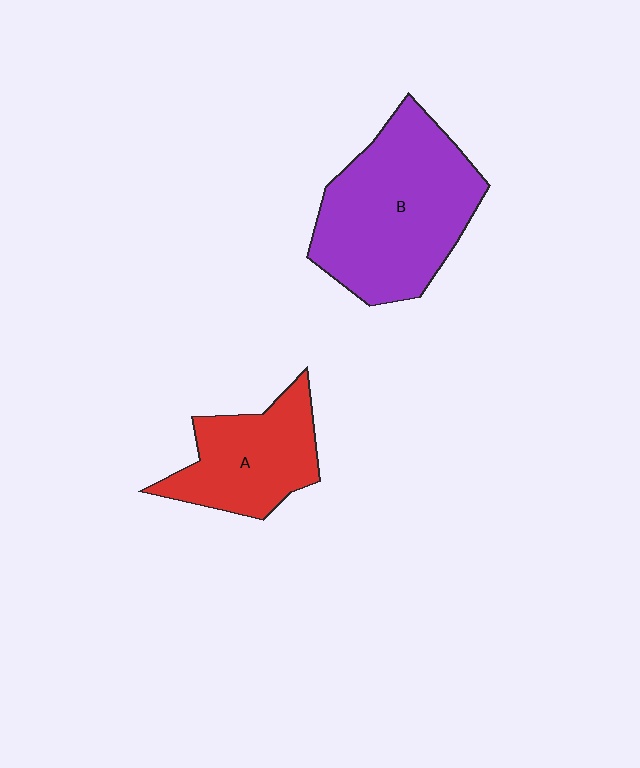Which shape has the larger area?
Shape B (purple).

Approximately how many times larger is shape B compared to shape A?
Approximately 1.7 times.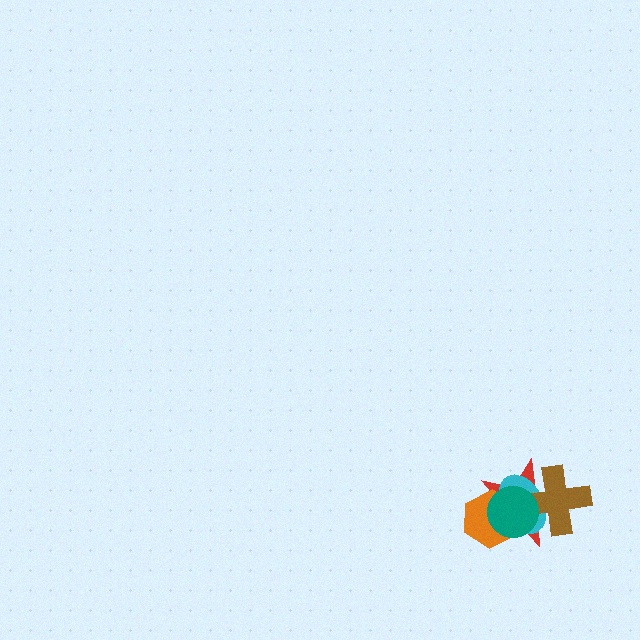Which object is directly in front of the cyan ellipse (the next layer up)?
The brown cross is directly in front of the cyan ellipse.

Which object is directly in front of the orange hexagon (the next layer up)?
The cyan ellipse is directly in front of the orange hexagon.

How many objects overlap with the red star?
4 objects overlap with the red star.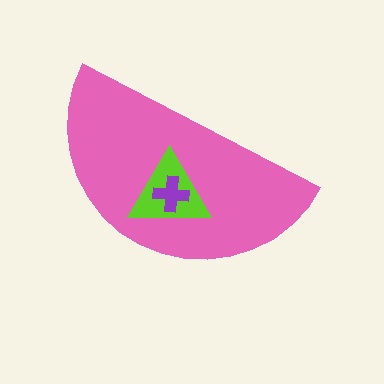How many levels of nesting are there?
3.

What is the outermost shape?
The pink semicircle.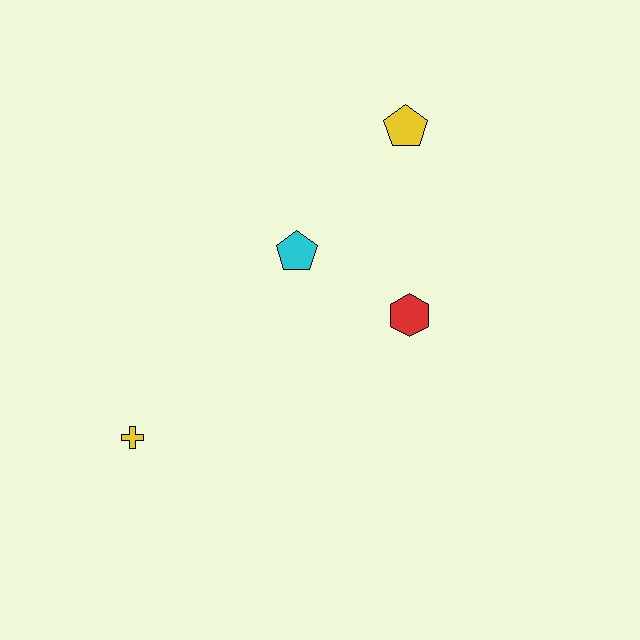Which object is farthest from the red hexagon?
The yellow cross is farthest from the red hexagon.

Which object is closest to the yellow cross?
The cyan pentagon is closest to the yellow cross.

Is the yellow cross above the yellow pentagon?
No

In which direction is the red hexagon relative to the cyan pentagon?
The red hexagon is to the right of the cyan pentagon.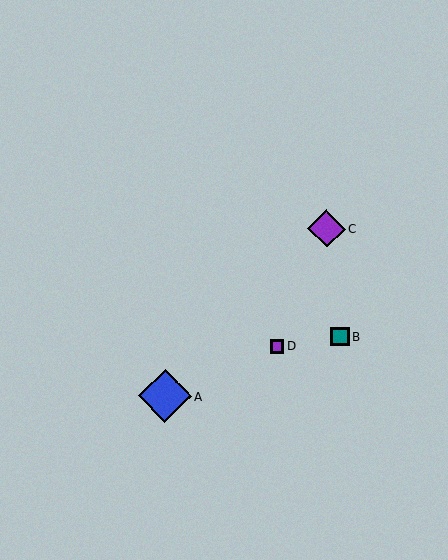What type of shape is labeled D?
Shape D is a purple square.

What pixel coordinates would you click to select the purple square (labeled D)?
Click at (277, 346) to select the purple square D.